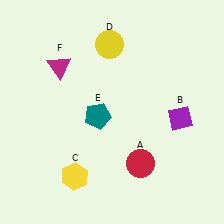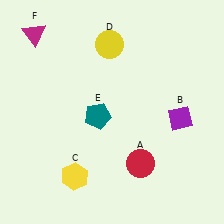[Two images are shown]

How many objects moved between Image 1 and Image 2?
1 object moved between the two images.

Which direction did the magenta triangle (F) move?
The magenta triangle (F) moved up.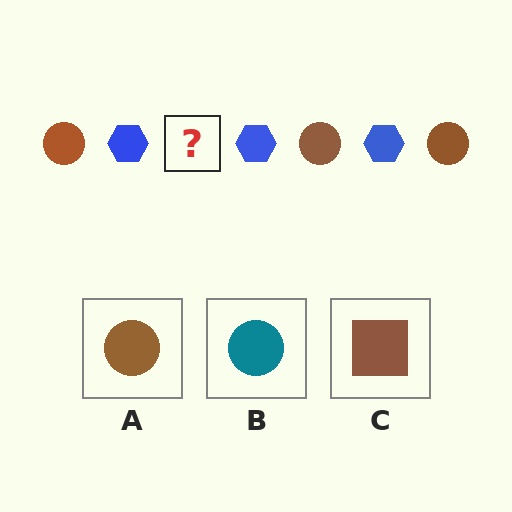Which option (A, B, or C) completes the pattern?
A.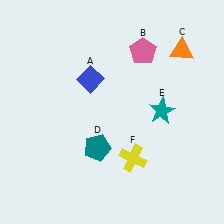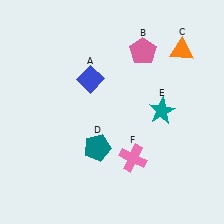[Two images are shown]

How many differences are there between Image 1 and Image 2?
There is 1 difference between the two images.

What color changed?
The cross (F) changed from yellow in Image 1 to pink in Image 2.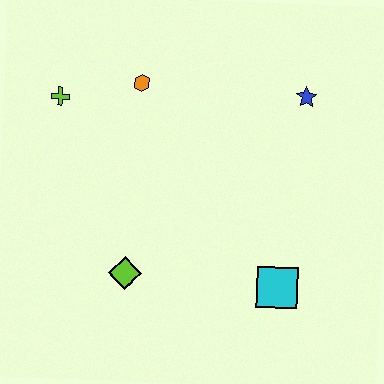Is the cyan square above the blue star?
No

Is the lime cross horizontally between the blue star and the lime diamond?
No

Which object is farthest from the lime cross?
The cyan square is farthest from the lime cross.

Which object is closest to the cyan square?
The lime diamond is closest to the cyan square.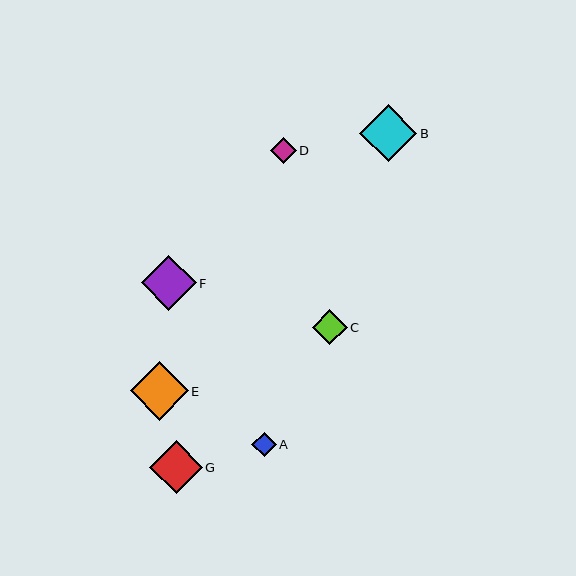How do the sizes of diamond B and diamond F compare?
Diamond B and diamond F are approximately the same size.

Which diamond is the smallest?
Diamond A is the smallest with a size of approximately 25 pixels.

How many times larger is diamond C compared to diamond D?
Diamond C is approximately 1.4 times the size of diamond D.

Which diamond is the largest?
Diamond E is the largest with a size of approximately 58 pixels.